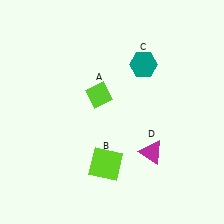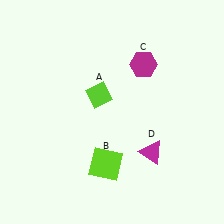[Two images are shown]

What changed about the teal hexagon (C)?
In Image 1, C is teal. In Image 2, it changed to magenta.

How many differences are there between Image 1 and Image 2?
There is 1 difference between the two images.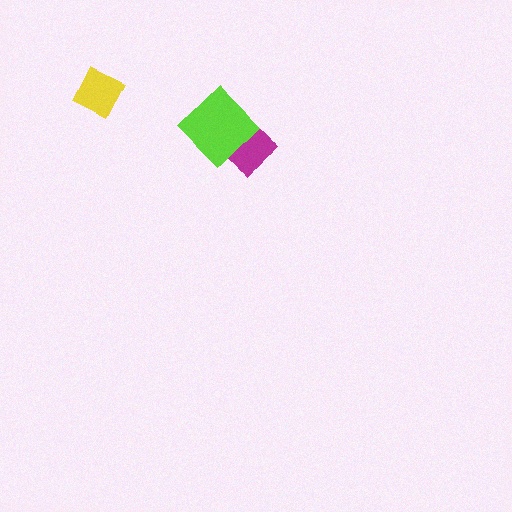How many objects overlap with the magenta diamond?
1 object overlaps with the magenta diamond.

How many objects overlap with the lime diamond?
1 object overlaps with the lime diamond.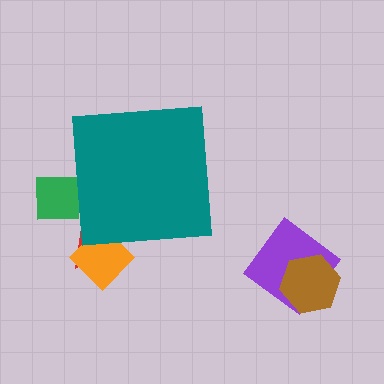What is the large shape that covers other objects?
A teal square.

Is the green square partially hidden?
Yes, the green square is partially hidden behind the teal square.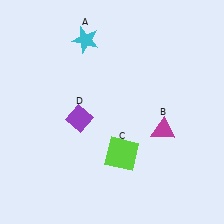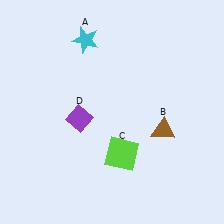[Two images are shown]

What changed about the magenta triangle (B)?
In Image 1, B is magenta. In Image 2, it changed to brown.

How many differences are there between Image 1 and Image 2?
There is 1 difference between the two images.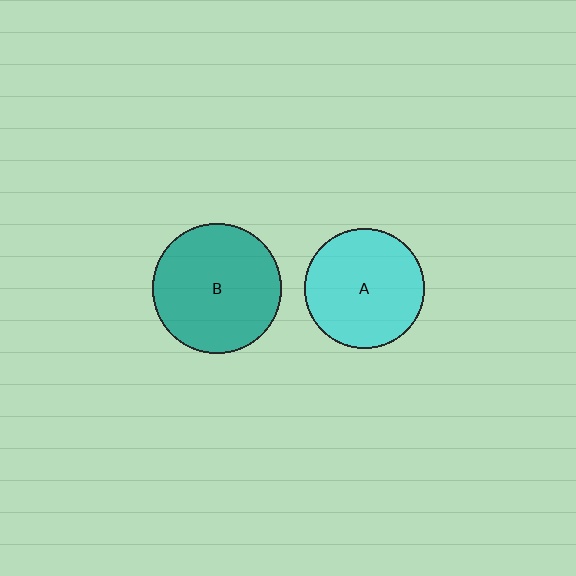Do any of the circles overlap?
No, none of the circles overlap.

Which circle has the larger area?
Circle B (teal).